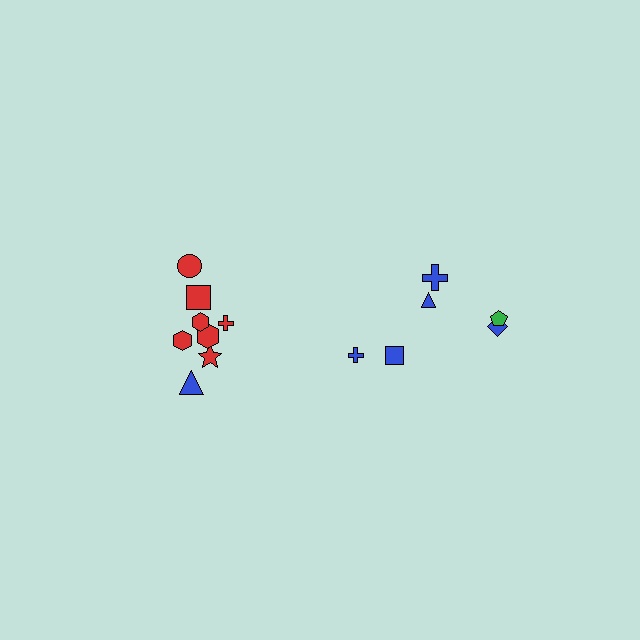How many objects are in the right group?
There are 6 objects.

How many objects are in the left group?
There are 8 objects.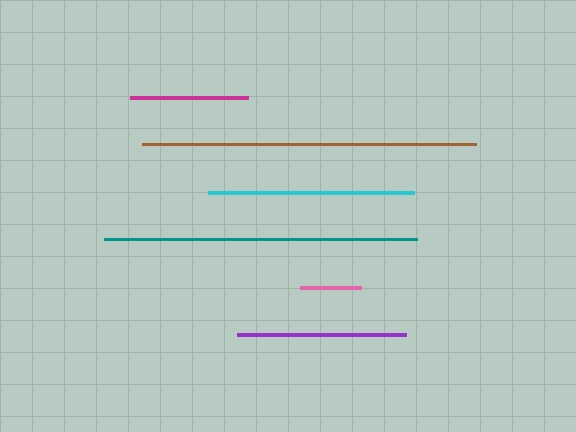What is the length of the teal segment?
The teal segment is approximately 313 pixels long.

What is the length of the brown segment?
The brown segment is approximately 334 pixels long.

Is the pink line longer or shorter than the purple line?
The purple line is longer than the pink line.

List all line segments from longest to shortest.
From longest to shortest: brown, teal, cyan, purple, magenta, pink.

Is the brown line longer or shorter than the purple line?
The brown line is longer than the purple line.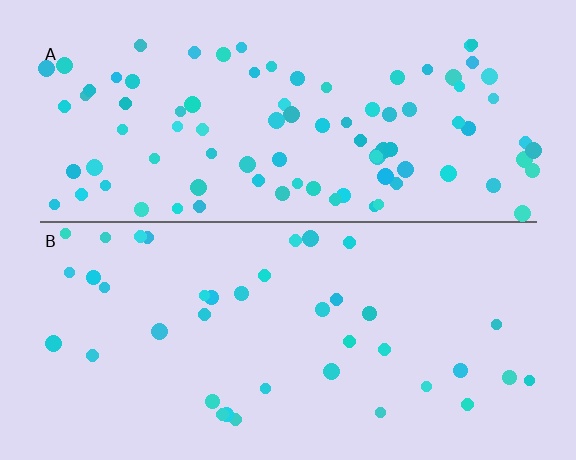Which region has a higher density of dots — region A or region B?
A (the top).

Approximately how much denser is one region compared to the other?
Approximately 2.3× — region A over region B.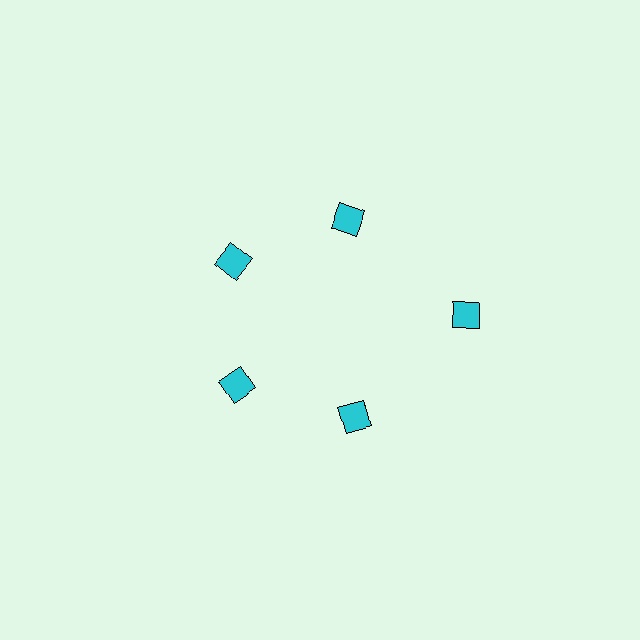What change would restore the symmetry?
The symmetry would be restored by moving it inward, back onto the ring so that all 5 diamonds sit at equal angles and equal distance from the center.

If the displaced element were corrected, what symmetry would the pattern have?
It would have 5-fold rotational symmetry — the pattern would map onto itself every 72 degrees.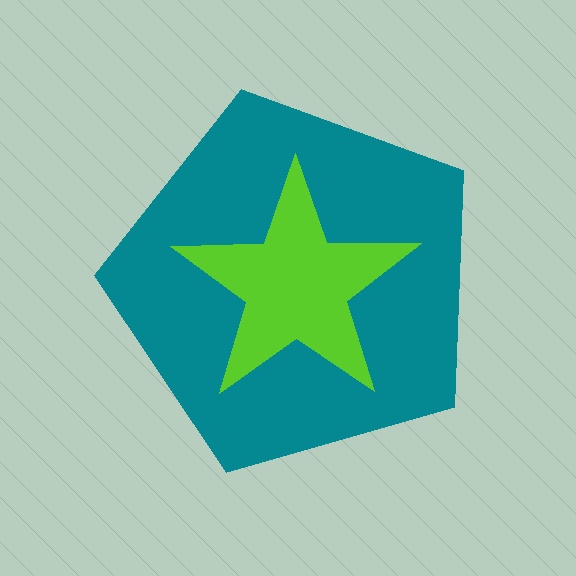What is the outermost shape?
The teal pentagon.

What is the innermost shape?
The lime star.